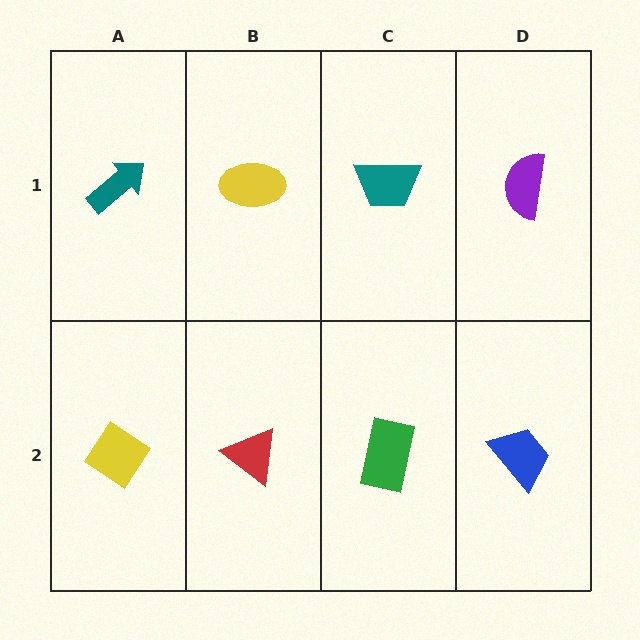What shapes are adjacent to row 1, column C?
A green rectangle (row 2, column C), a yellow ellipse (row 1, column B), a purple semicircle (row 1, column D).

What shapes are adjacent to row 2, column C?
A teal trapezoid (row 1, column C), a red triangle (row 2, column B), a blue trapezoid (row 2, column D).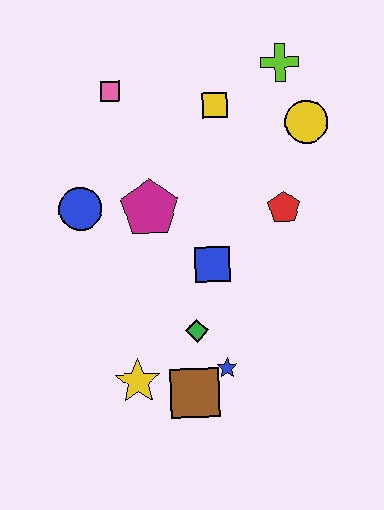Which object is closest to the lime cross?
The yellow circle is closest to the lime cross.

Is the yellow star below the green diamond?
Yes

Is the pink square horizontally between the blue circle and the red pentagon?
Yes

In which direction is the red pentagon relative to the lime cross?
The red pentagon is below the lime cross.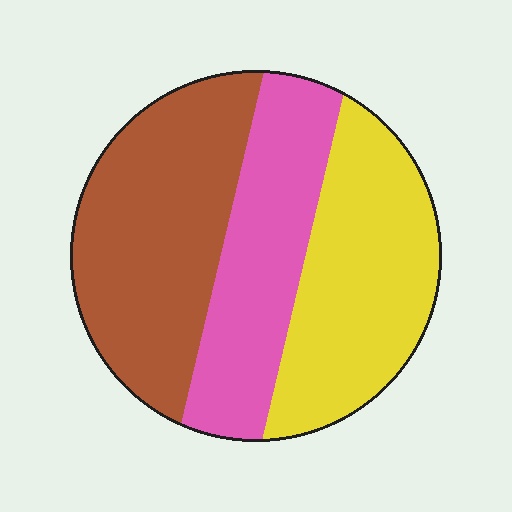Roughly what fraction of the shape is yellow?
Yellow covers roughly 35% of the shape.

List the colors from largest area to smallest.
From largest to smallest: brown, yellow, pink.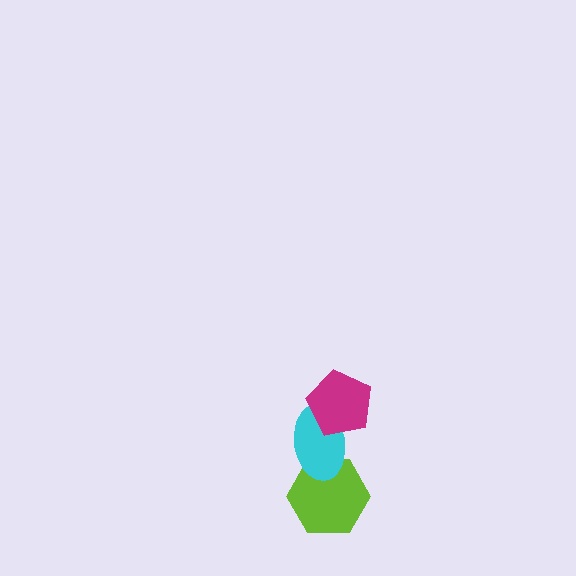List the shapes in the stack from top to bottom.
From top to bottom: the magenta pentagon, the cyan ellipse, the lime hexagon.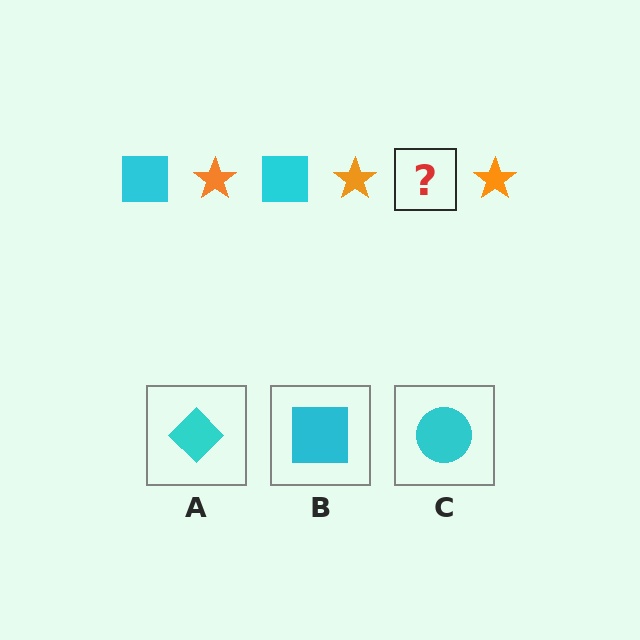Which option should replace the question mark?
Option B.